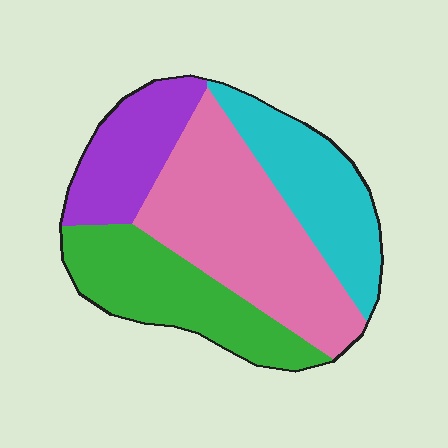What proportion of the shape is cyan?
Cyan takes up about one fifth (1/5) of the shape.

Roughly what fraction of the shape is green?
Green covers about 25% of the shape.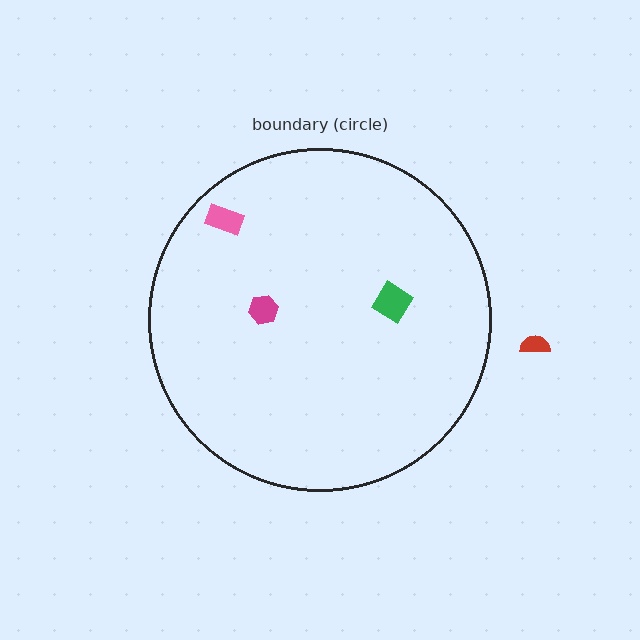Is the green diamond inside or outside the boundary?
Inside.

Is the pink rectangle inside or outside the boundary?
Inside.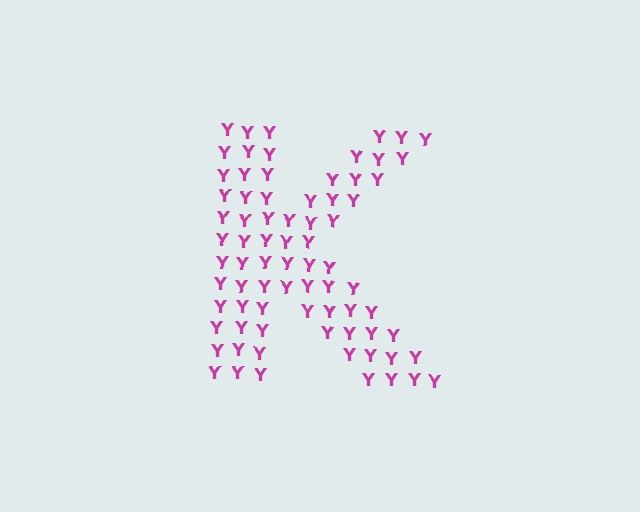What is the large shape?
The large shape is the letter K.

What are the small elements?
The small elements are letter Y's.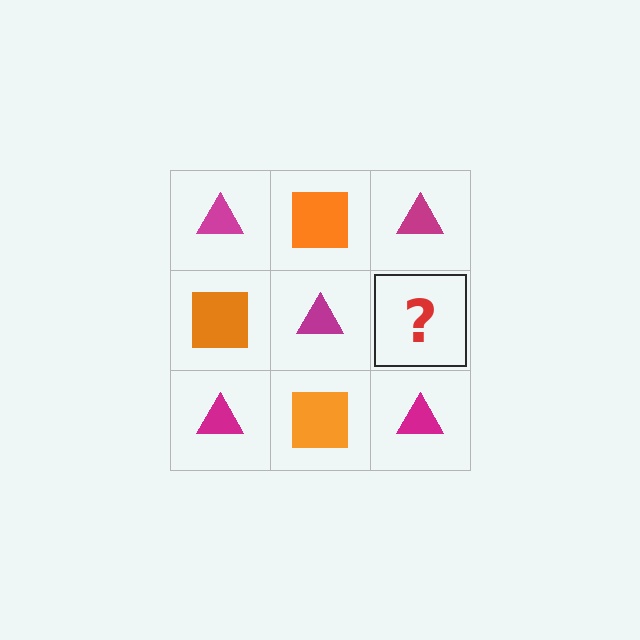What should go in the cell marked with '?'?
The missing cell should contain an orange square.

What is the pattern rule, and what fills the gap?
The rule is that it alternates magenta triangle and orange square in a checkerboard pattern. The gap should be filled with an orange square.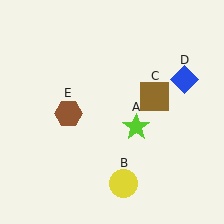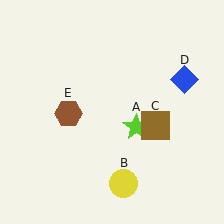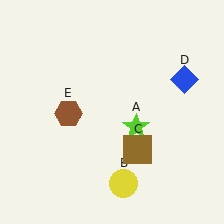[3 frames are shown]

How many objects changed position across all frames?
1 object changed position: brown square (object C).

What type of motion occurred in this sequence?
The brown square (object C) rotated clockwise around the center of the scene.